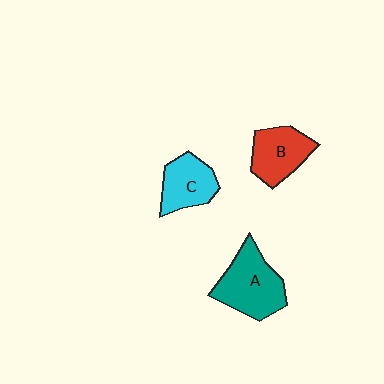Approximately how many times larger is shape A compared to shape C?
Approximately 1.4 times.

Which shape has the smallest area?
Shape C (cyan).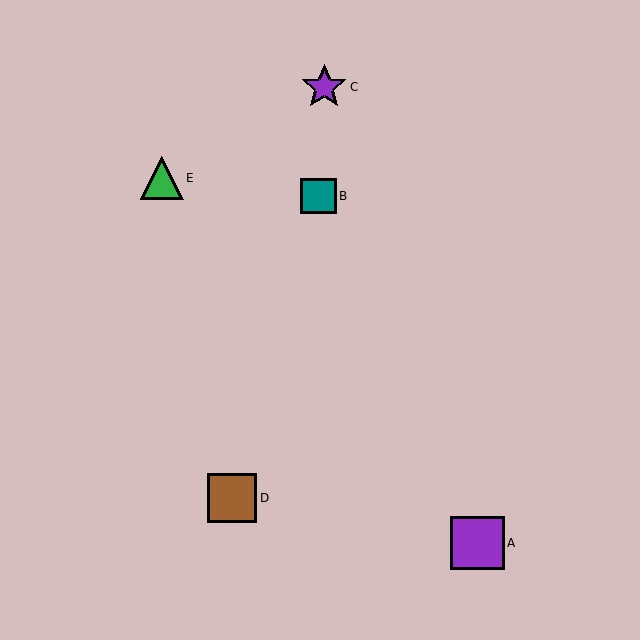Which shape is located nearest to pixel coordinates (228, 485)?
The brown square (labeled D) at (232, 498) is nearest to that location.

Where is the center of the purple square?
The center of the purple square is at (478, 543).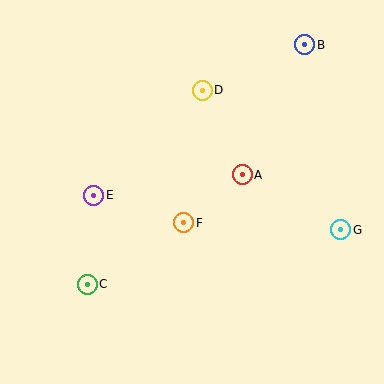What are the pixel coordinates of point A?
Point A is at (242, 175).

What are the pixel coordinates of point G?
Point G is at (341, 230).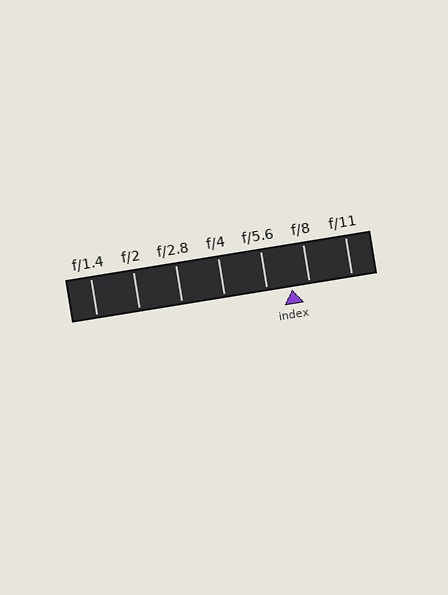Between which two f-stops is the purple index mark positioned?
The index mark is between f/5.6 and f/8.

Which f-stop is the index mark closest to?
The index mark is closest to f/8.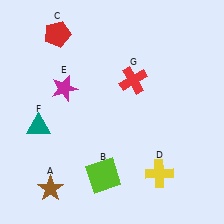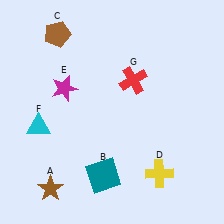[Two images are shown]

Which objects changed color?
B changed from lime to teal. C changed from red to brown. F changed from teal to cyan.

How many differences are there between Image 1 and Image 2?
There are 3 differences between the two images.